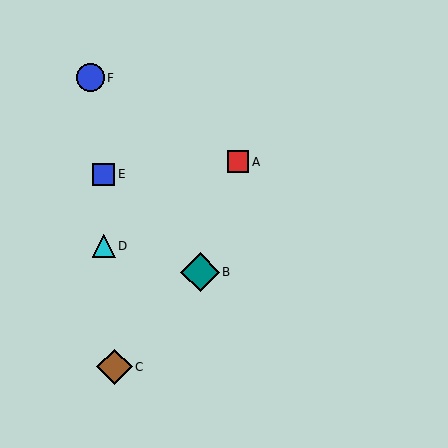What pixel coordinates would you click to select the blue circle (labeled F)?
Click at (90, 78) to select the blue circle F.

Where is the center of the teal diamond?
The center of the teal diamond is at (200, 272).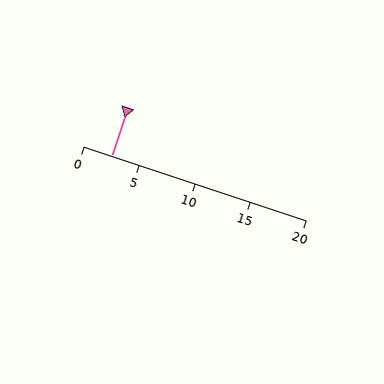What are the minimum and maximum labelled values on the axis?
The axis runs from 0 to 20.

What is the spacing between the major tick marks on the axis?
The major ticks are spaced 5 apart.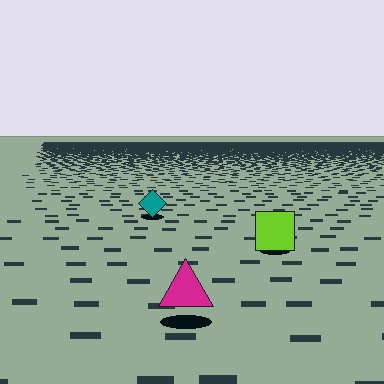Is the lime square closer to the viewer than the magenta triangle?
No. The magenta triangle is closer — you can tell from the texture gradient: the ground texture is coarser near it.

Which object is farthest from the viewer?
The teal diamond is farthest from the viewer. It appears smaller and the ground texture around it is denser.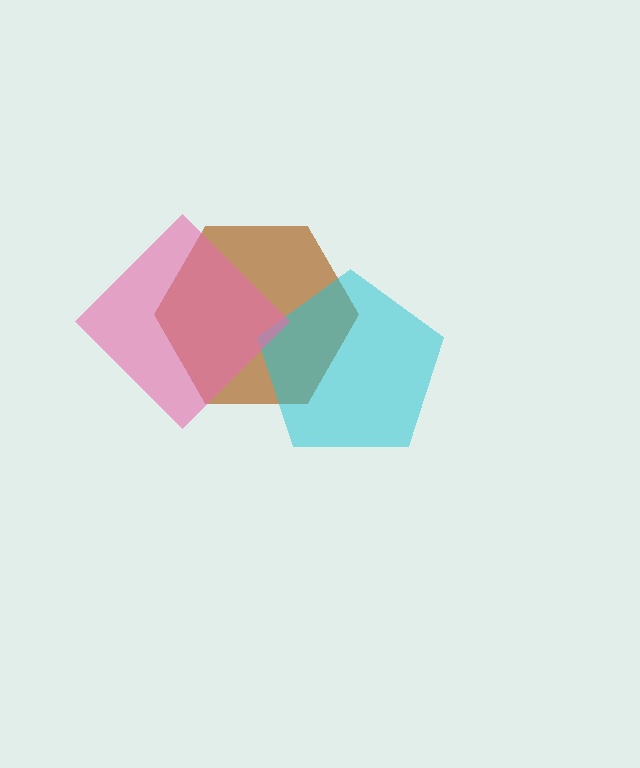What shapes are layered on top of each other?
The layered shapes are: a brown hexagon, a cyan pentagon, a pink diamond.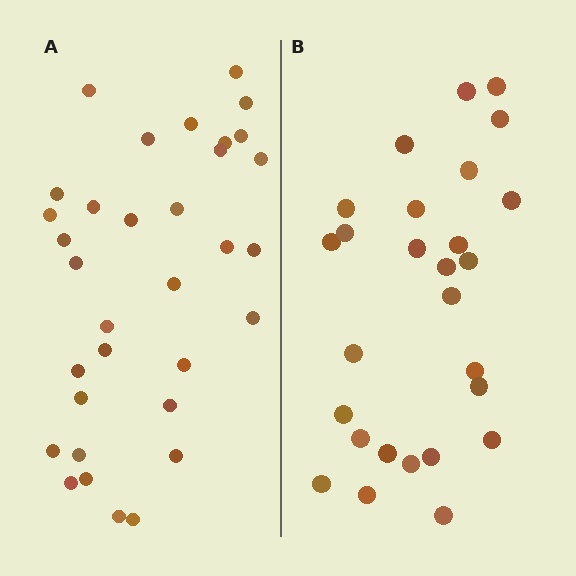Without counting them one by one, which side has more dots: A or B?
Region A (the left region) has more dots.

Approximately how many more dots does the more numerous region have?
Region A has about 6 more dots than region B.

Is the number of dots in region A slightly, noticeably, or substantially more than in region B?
Region A has only slightly more — the two regions are fairly close. The ratio is roughly 1.2 to 1.